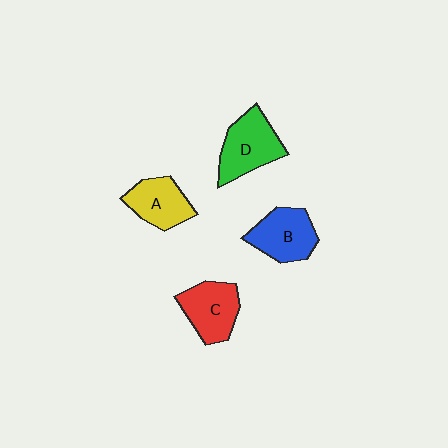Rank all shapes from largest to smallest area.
From largest to smallest: D (green), B (blue), C (red), A (yellow).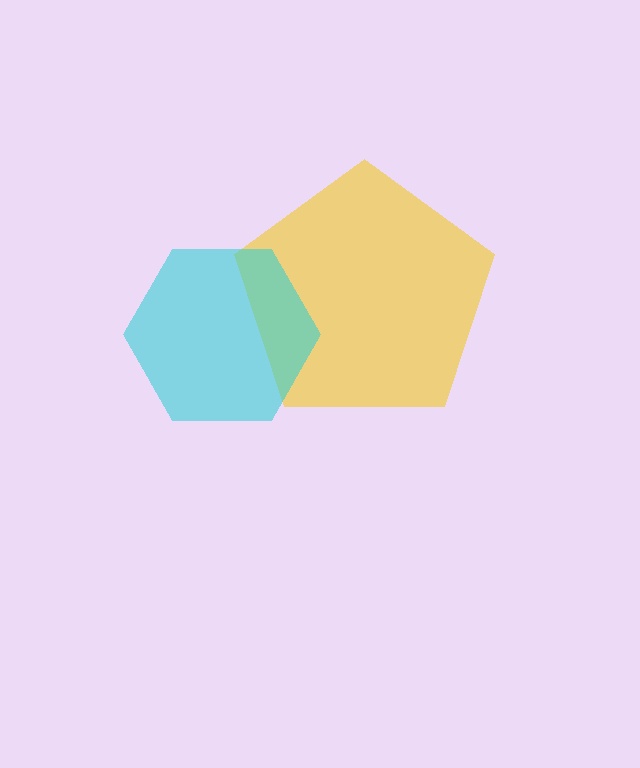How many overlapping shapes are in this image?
There are 2 overlapping shapes in the image.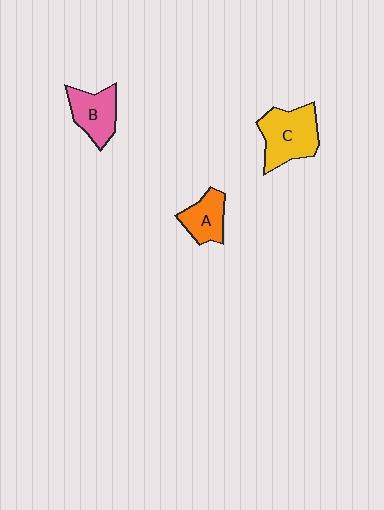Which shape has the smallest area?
Shape A (orange).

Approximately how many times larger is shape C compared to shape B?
Approximately 1.4 times.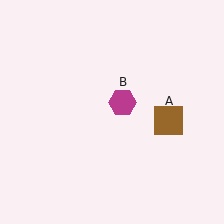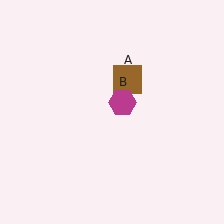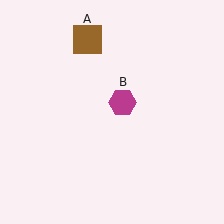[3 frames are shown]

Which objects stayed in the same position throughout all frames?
Magenta hexagon (object B) remained stationary.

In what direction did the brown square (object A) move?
The brown square (object A) moved up and to the left.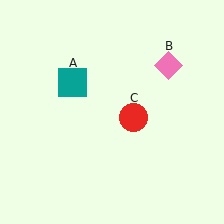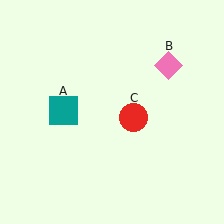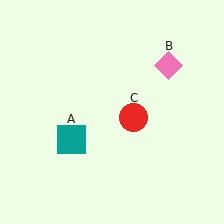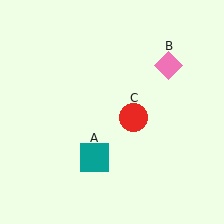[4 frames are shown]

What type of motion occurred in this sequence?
The teal square (object A) rotated counterclockwise around the center of the scene.